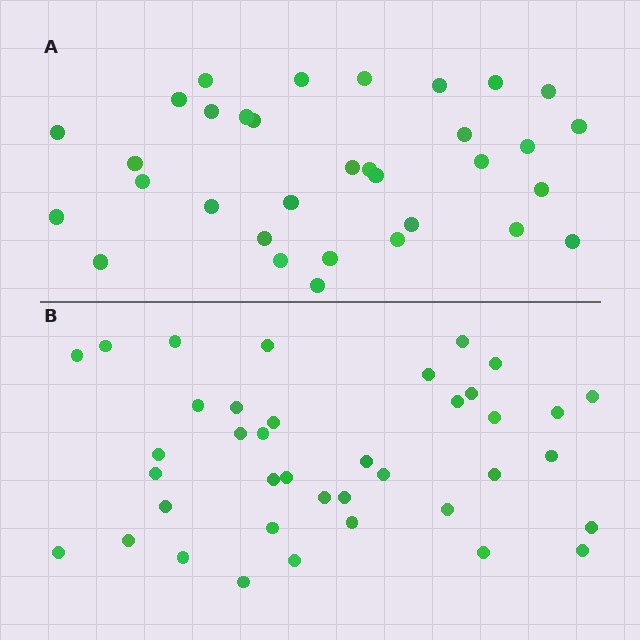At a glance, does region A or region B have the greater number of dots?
Region B (the bottom region) has more dots.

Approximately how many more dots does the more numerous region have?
Region B has about 6 more dots than region A.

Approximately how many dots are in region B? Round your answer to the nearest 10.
About 40 dots. (The exact count is 39, which rounds to 40.)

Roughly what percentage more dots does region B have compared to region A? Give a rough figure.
About 20% more.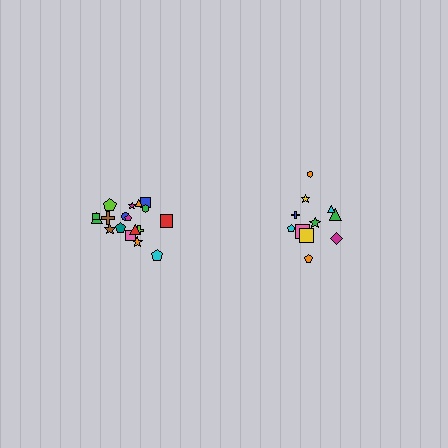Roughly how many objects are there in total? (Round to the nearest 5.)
Roughly 30 objects in total.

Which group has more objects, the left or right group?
The left group.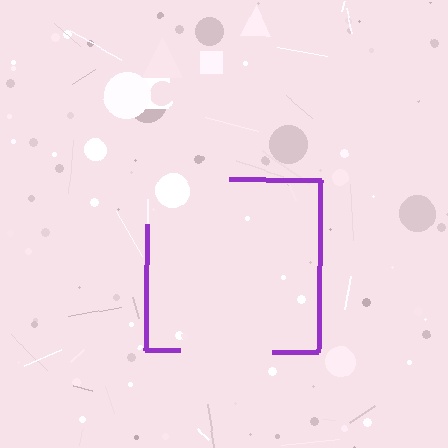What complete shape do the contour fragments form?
The contour fragments form a square.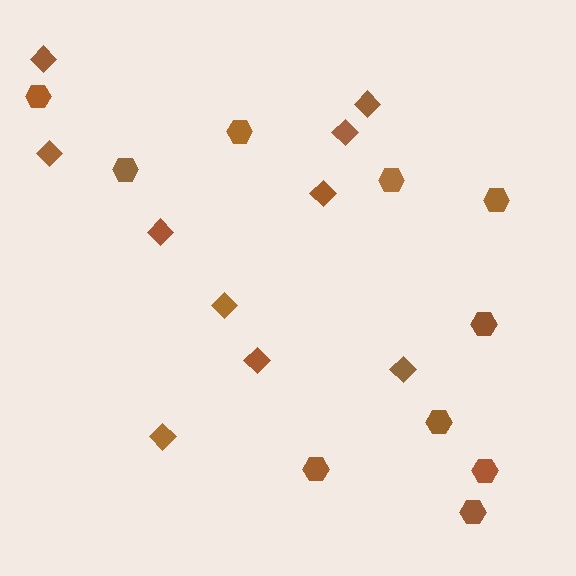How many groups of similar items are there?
There are 2 groups: one group of hexagons (10) and one group of diamonds (10).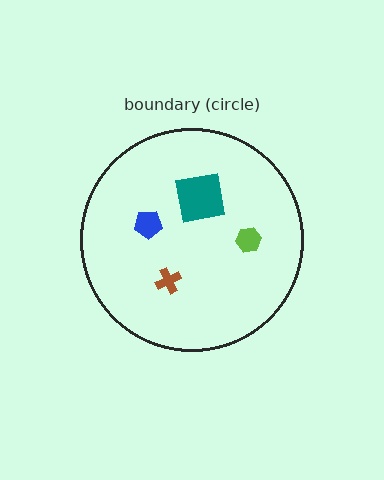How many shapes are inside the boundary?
4 inside, 0 outside.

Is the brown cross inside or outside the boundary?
Inside.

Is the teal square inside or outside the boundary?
Inside.